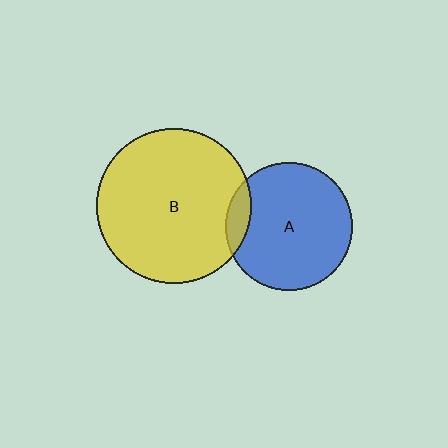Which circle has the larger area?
Circle B (yellow).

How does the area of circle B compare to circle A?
Approximately 1.5 times.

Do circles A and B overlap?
Yes.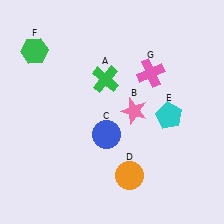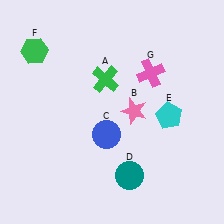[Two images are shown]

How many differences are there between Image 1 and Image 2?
There is 1 difference between the two images.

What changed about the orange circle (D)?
In Image 1, D is orange. In Image 2, it changed to teal.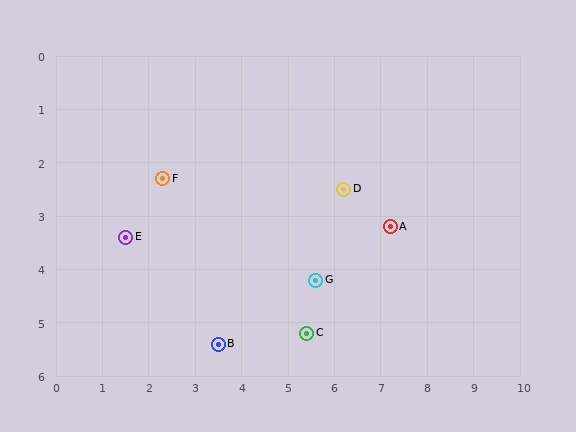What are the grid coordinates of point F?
Point F is at approximately (2.3, 2.3).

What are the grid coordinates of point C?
Point C is at approximately (5.4, 5.2).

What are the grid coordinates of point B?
Point B is at approximately (3.5, 5.4).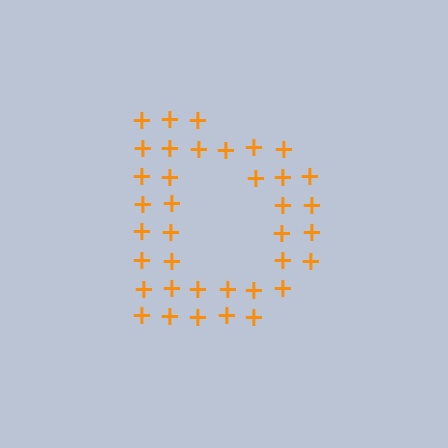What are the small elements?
The small elements are plus signs.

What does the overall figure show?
The overall figure shows the letter D.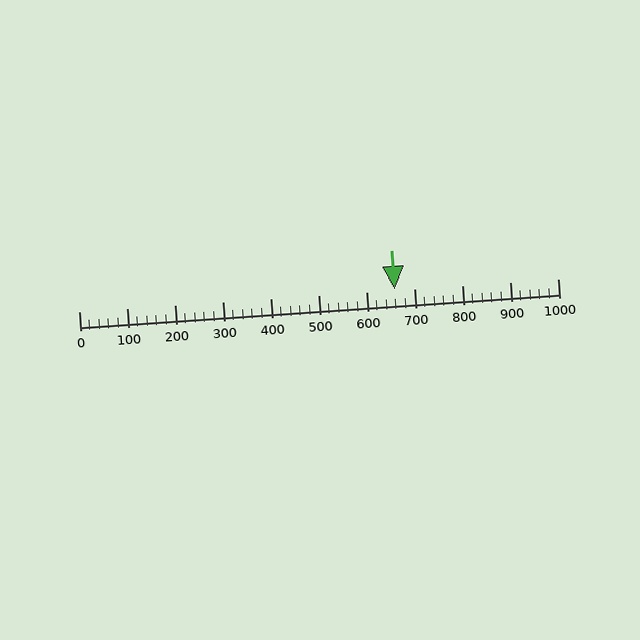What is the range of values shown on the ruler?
The ruler shows values from 0 to 1000.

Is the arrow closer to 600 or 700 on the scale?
The arrow is closer to 700.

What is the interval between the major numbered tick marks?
The major tick marks are spaced 100 units apart.